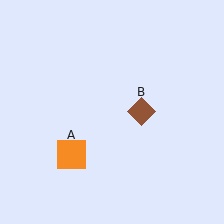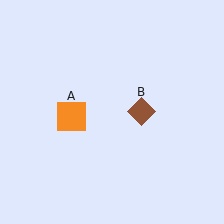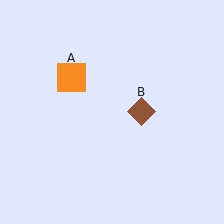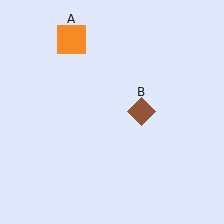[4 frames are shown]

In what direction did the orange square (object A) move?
The orange square (object A) moved up.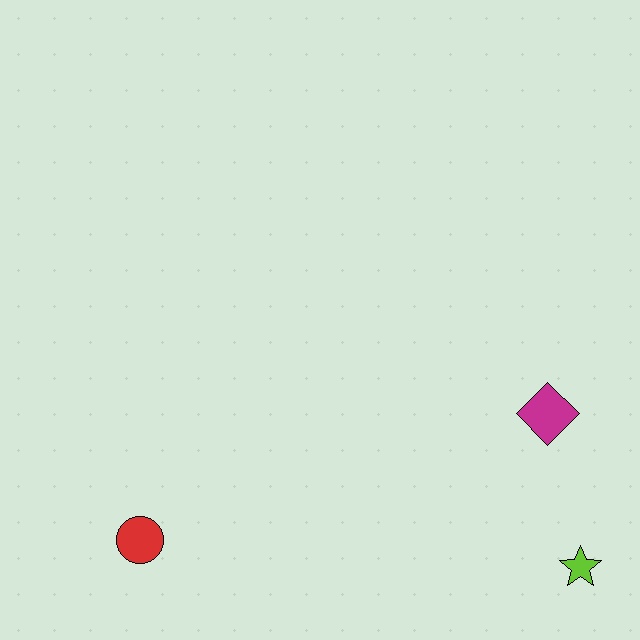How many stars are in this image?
There is 1 star.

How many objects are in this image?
There are 3 objects.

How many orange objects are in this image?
There are no orange objects.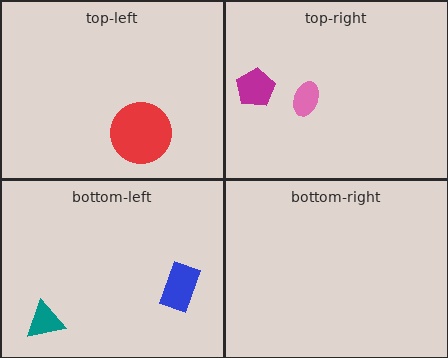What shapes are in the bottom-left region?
The teal triangle, the blue rectangle.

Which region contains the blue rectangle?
The bottom-left region.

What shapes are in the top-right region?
The pink ellipse, the magenta pentagon.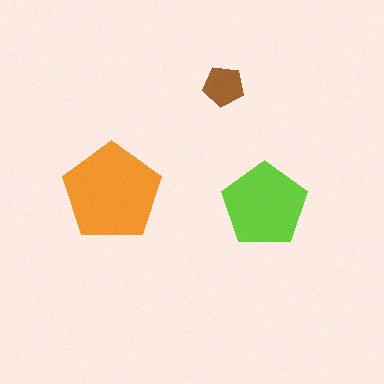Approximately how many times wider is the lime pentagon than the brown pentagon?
About 2 times wider.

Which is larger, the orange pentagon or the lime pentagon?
The orange one.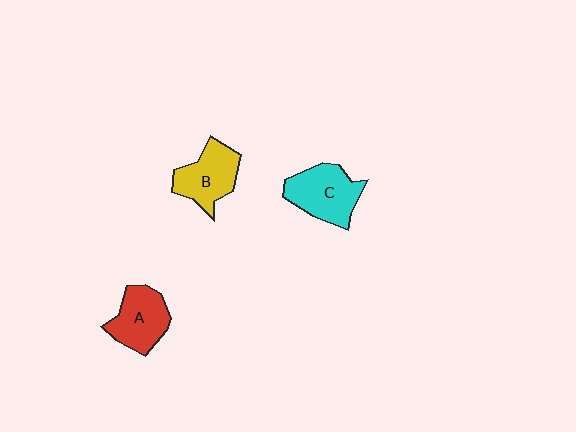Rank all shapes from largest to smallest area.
From largest to smallest: C (cyan), B (yellow), A (red).